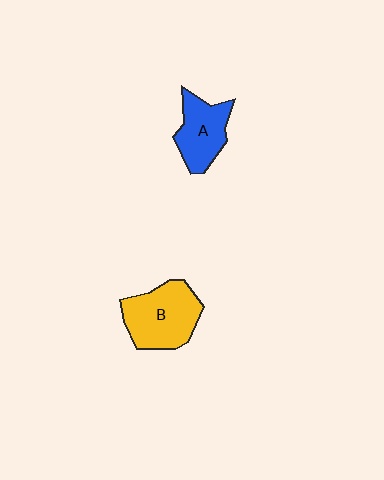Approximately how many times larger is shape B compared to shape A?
Approximately 1.3 times.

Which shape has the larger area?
Shape B (yellow).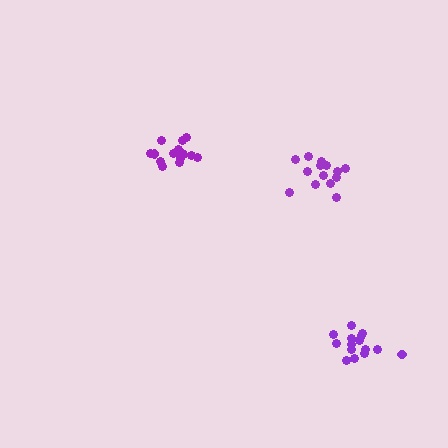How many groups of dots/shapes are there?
There are 3 groups.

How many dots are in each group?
Group 1: 15 dots, Group 2: 15 dots, Group 3: 15 dots (45 total).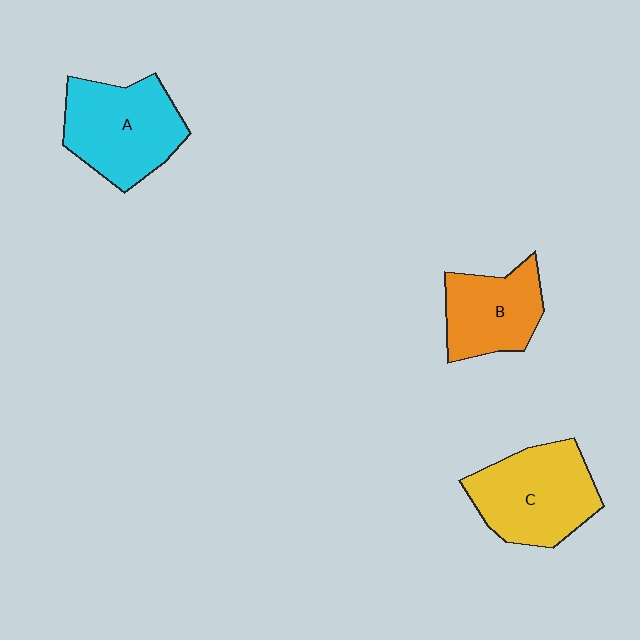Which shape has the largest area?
Shape C (yellow).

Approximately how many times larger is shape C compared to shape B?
Approximately 1.3 times.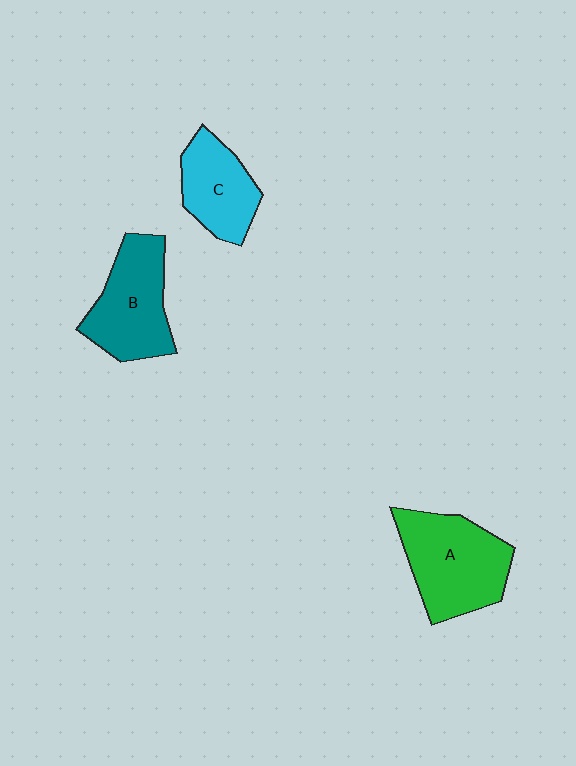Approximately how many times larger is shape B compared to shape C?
Approximately 1.3 times.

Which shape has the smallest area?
Shape C (cyan).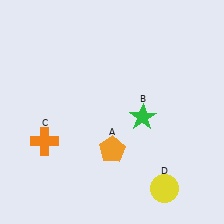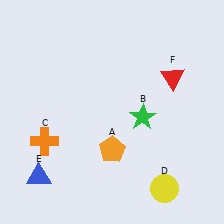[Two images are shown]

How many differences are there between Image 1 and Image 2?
There are 2 differences between the two images.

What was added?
A blue triangle (E), a red triangle (F) were added in Image 2.